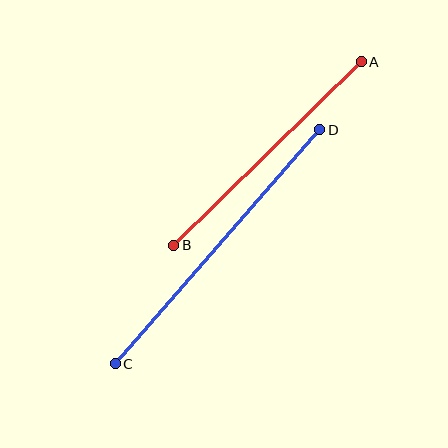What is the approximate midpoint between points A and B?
The midpoint is at approximately (267, 153) pixels.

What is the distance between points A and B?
The distance is approximately 263 pixels.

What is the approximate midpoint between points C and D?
The midpoint is at approximately (218, 247) pixels.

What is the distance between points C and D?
The distance is approximately 311 pixels.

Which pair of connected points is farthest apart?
Points C and D are farthest apart.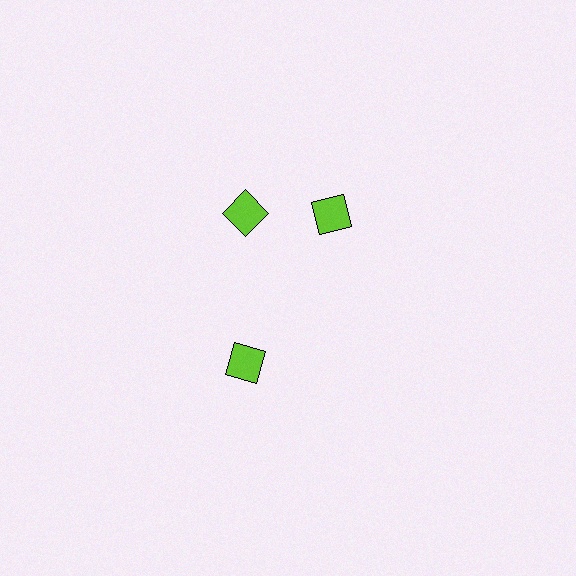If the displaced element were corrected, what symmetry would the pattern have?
It would have 3-fold rotational symmetry — the pattern would map onto itself every 120 degrees.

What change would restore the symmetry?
The symmetry would be restored by rotating it back into even spacing with its neighbors so that all 3 diamonds sit at equal angles and equal distance from the center.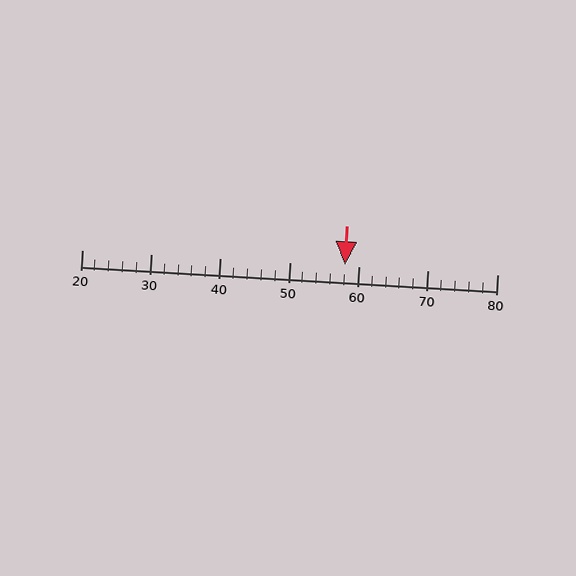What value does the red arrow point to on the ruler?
The red arrow points to approximately 58.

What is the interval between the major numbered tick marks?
The major tick marks are spaced 10 units apart.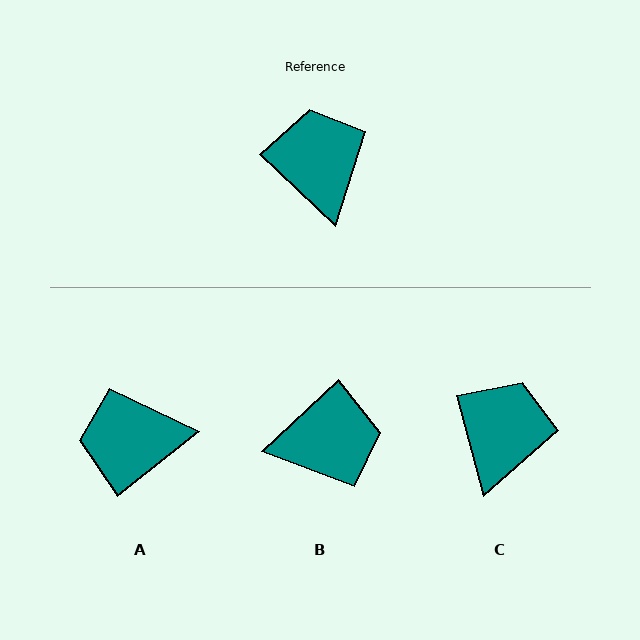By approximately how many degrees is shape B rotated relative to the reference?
Approximately 93 degrees clockwise.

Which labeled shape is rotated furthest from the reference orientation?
B, about 93 degrees away.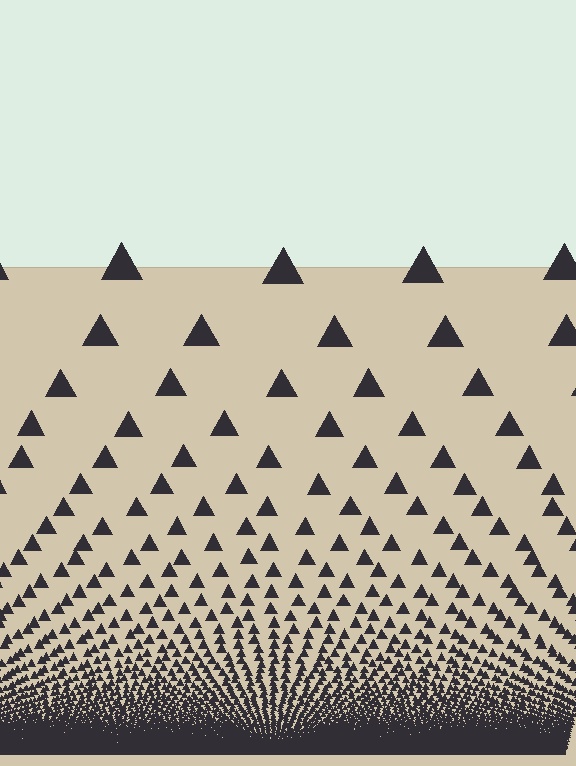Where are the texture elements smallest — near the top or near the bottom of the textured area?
Near the bottom.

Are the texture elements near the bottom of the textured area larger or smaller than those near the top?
Smaller. The gradient is inverted — elements near the bottom are smaller and denser.